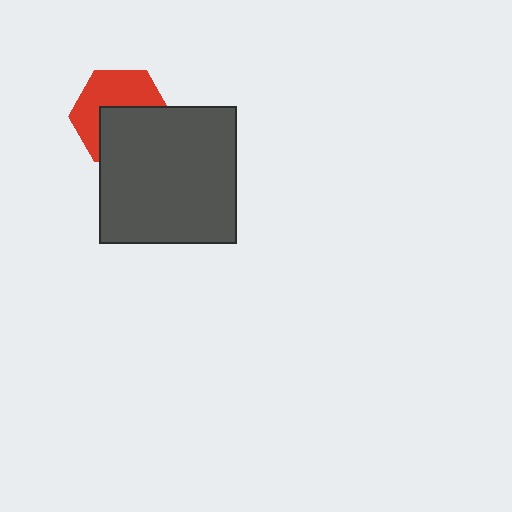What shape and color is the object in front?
The object in front is a dark gray square.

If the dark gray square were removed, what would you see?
You would see the complete red hexagon.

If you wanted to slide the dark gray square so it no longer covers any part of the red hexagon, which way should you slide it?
Slide it down — that is the most direct way to separate the two shapes.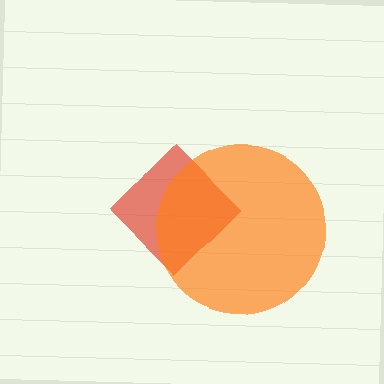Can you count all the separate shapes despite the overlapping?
Yes, there are 2 separate shapes.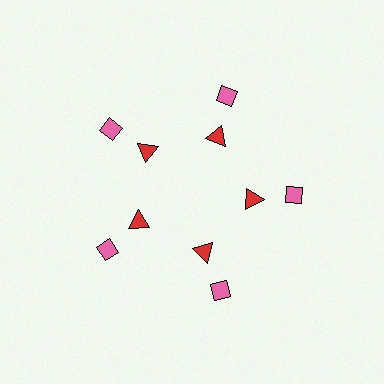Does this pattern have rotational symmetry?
Yes, this pattern has 5-fold rotational symmetry. It looks the same after rotating 72 degrees around the center.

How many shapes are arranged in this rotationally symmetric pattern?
There are 10 shapes, arranged in 5 groups of 2.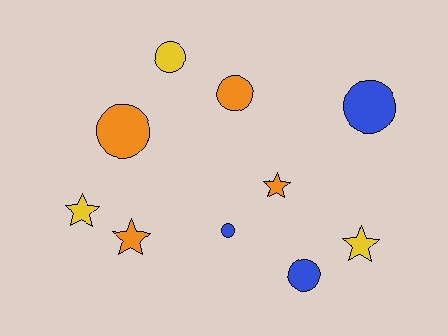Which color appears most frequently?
Orange, with 4 objects.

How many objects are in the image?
There are 10 objects.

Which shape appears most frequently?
Circle, with 6 objects.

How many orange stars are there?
There are 2 orange stars.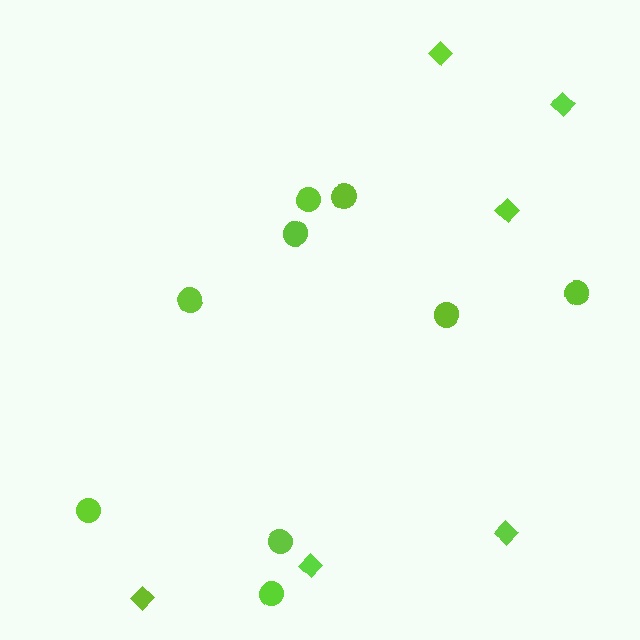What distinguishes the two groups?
There are 2 groups: one group of diamonds (6) and one group of circles (9).